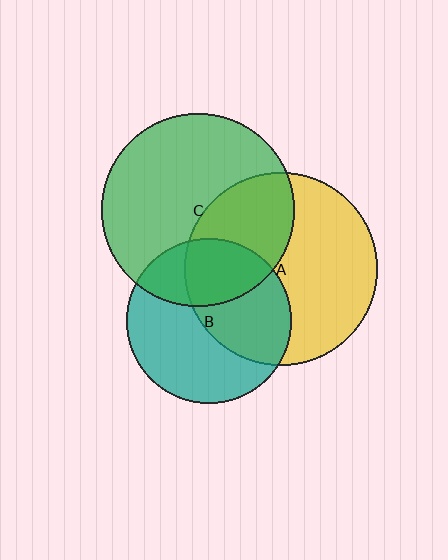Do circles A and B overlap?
Yes.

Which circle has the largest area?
Circle A (yellow).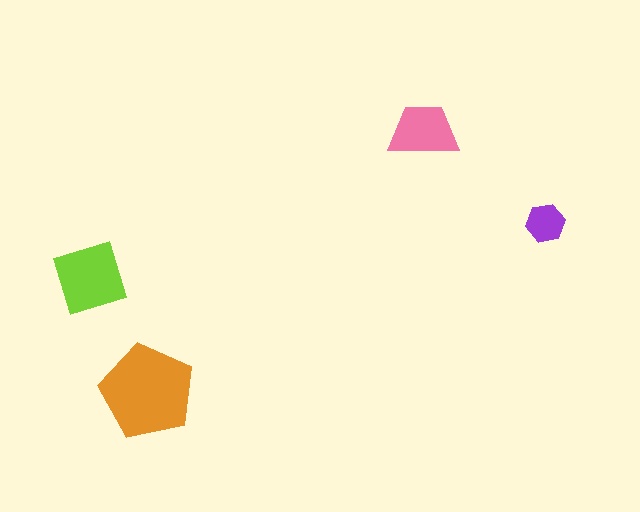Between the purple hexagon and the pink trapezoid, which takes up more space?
The pink trapezoid.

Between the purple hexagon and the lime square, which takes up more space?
The lime square.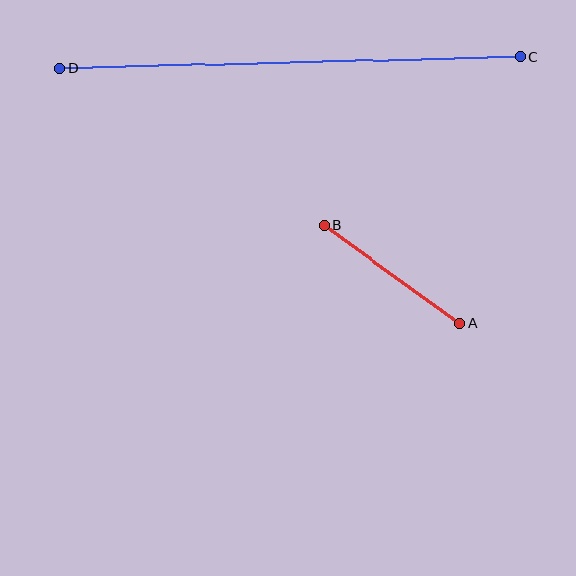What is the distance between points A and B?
The distance is approximately 167 pixels.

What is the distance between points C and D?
The distance is approximately 461 pixels.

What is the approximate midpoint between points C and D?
The midpoint is at approximately (290, 62) pixels.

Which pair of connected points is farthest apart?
Points C and D are farthest apart.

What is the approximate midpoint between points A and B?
The midpoint is at approximately (392, 274) pixels.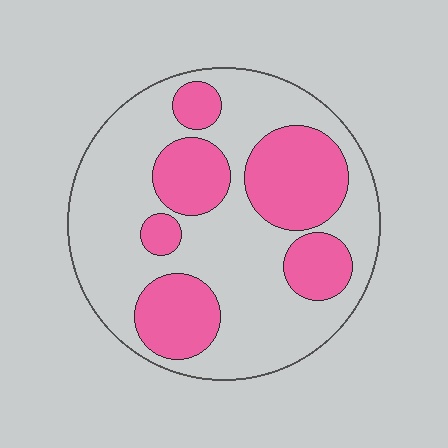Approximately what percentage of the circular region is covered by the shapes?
Approximately 35%.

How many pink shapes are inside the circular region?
6.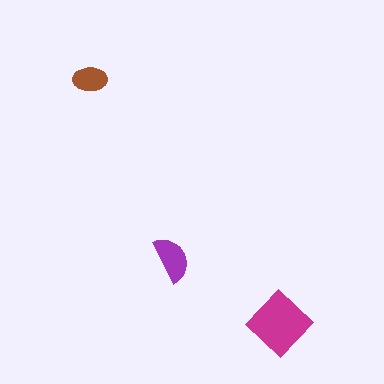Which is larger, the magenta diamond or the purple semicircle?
The magenta diamond.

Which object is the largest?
The magenta diamond.